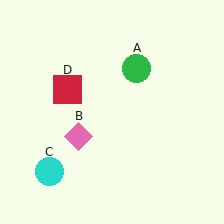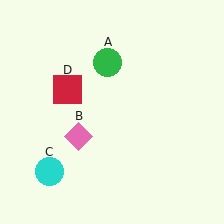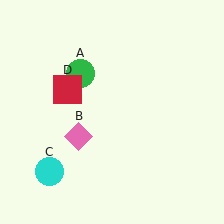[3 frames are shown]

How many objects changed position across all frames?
1 object changed position: green circle (object A).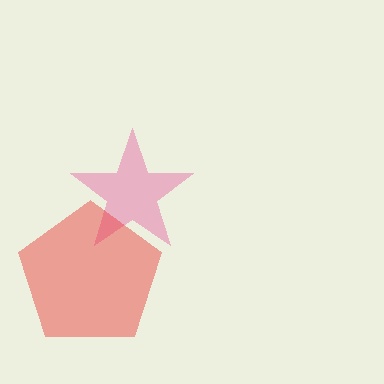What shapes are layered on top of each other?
The layered shapes are: a pink star, a red pentagon.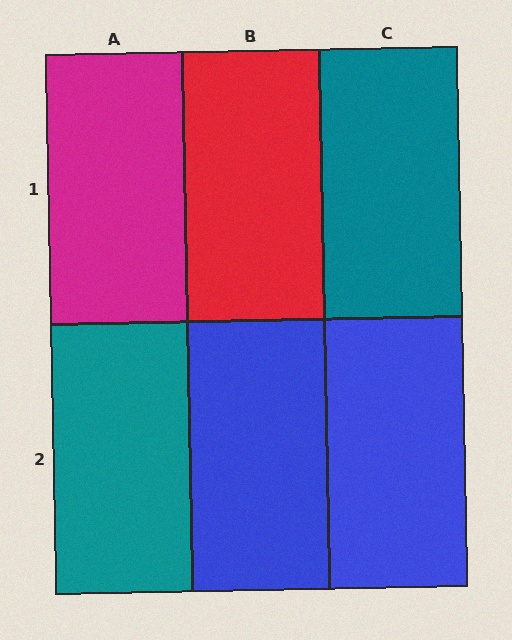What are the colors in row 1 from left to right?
Magenta, red, teal.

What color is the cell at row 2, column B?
Blue.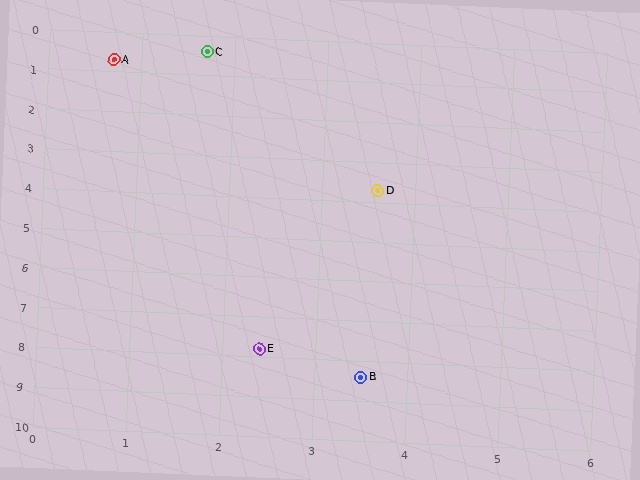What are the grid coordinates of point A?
Point A is at approximately (0.7, 0.7).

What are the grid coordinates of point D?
Point D is at approximately (3.6, 3.7).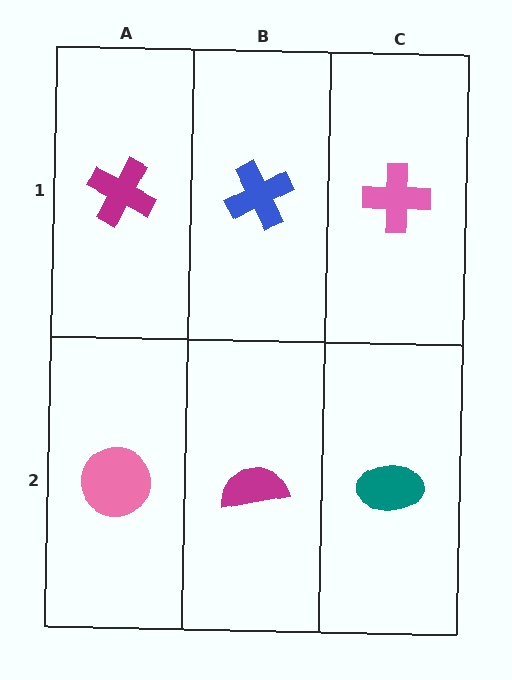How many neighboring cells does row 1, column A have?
2.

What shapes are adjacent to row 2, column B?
A blue cross (row 1, column B), a pink circle (row 2, column A), a teal ellipse (row 2, column C).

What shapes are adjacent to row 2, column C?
A pink cross (row 1, column C), a magenta semicircle (row 2, column B).